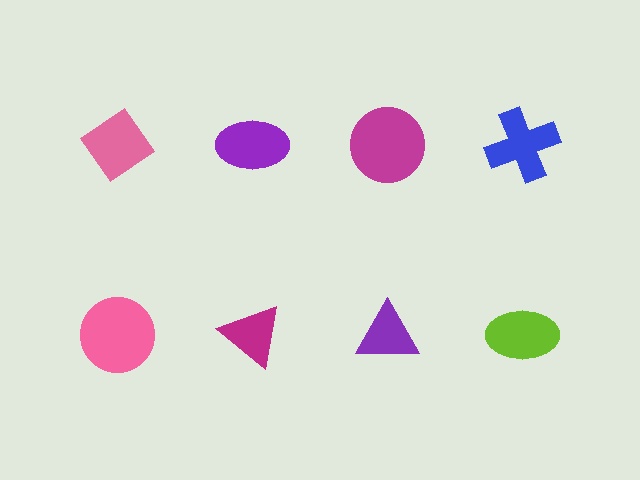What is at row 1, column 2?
A purple ellipse.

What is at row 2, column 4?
A lime ellipse.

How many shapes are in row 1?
4 shapes.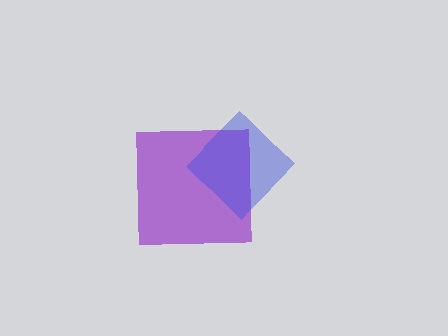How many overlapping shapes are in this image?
There are 2 overlapping shapes in the image.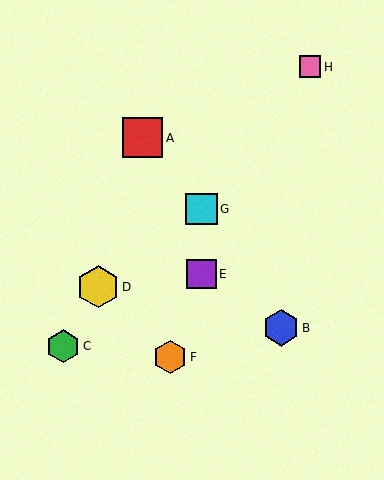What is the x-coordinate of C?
Object C is at x≈63.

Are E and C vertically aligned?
No, E is at x≈201 and C is at x≈63.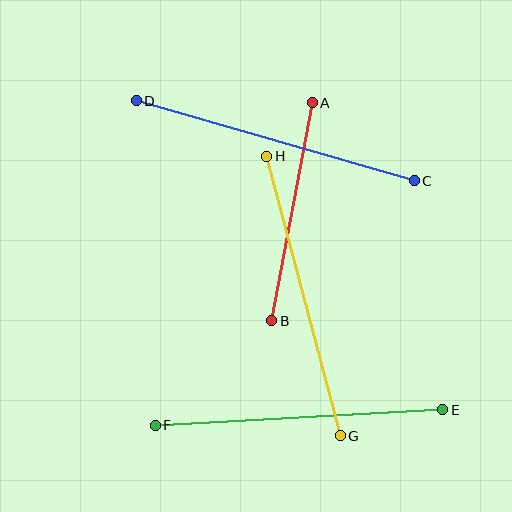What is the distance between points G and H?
The distance is approximately 289 pixels.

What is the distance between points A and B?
The distance is approximately 222 pixels.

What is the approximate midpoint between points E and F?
The midpoint is at approximately (299, 418) pixels.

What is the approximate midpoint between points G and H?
The midpoint is at approximately (304, 296) pixels.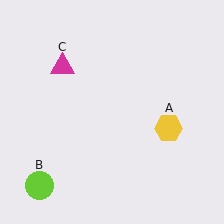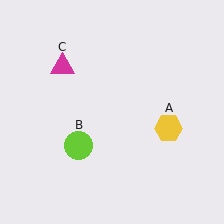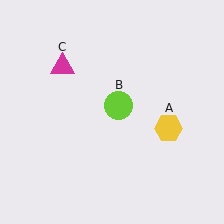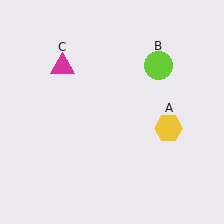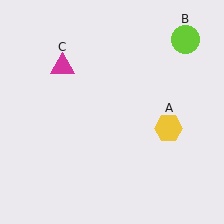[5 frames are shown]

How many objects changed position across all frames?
1 object changed position: lime circle (object B).